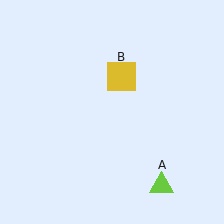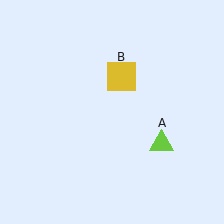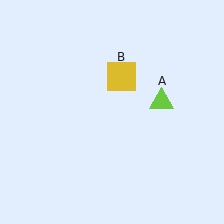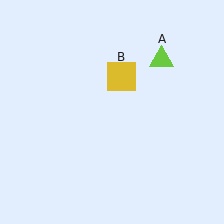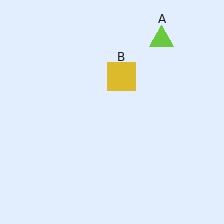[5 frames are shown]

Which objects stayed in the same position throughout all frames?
Yellow square (object B) remained stationary.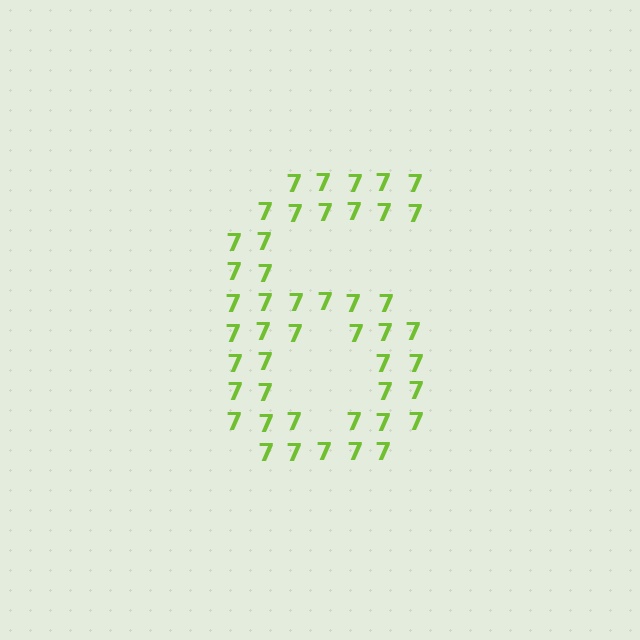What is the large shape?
The large shape is the digit 6.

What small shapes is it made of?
It is made of small digit 7's.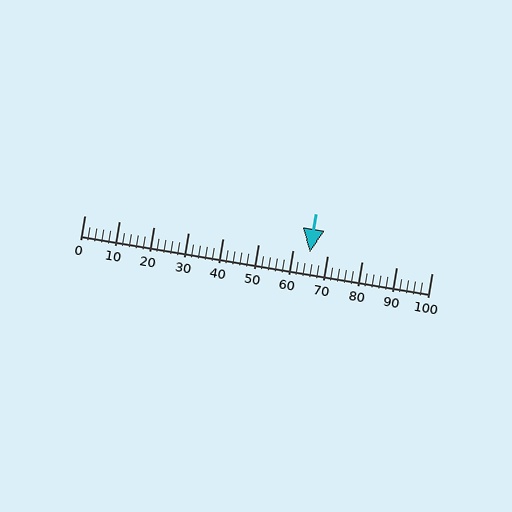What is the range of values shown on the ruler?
The ruler shows values from 0 to 100.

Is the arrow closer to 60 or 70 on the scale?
The arrow is closer to 60.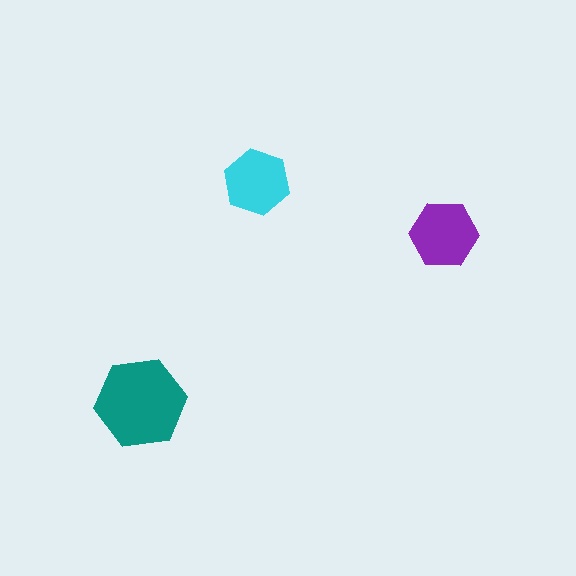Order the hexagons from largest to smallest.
the teal one, the purple one, the cyan one.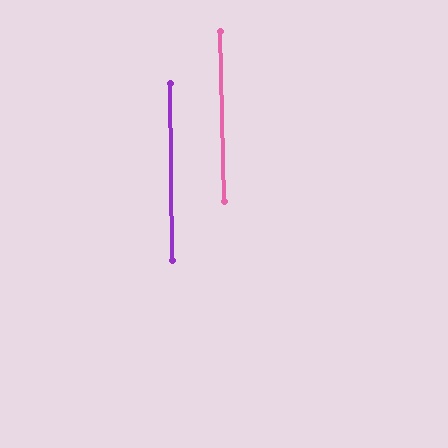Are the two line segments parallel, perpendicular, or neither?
Parallel — their directions differ by only 0.6°.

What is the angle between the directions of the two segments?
Approximately 1 degree.